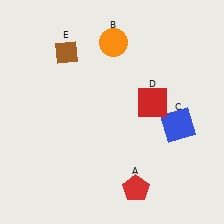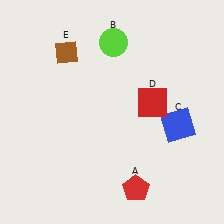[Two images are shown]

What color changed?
The circle (B) changed from orange in Image 1 to lime in Image 2.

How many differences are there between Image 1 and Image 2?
There is 1 difference between the two images.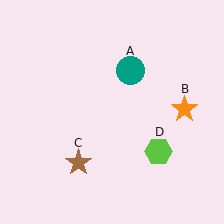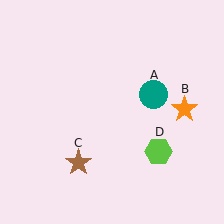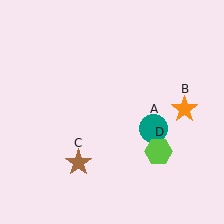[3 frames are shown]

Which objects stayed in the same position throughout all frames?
Orange star (object B) and brown star (object C) and lime hexagon (object D) remained stationary.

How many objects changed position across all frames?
1 object changed position: teal circle (object A).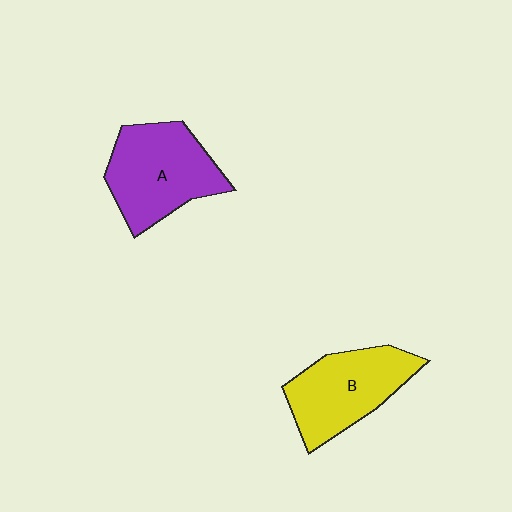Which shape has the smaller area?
Shape B (yellow).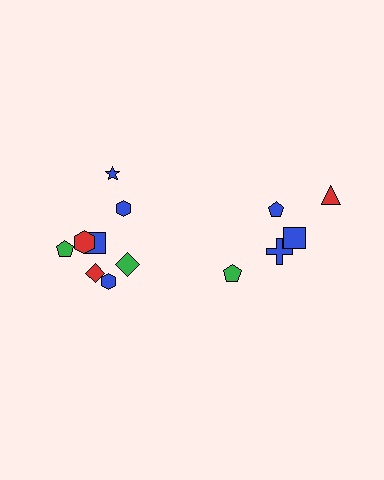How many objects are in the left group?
There are 8 objects.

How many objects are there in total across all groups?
There are 13 objects.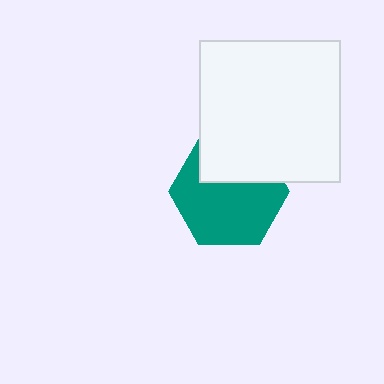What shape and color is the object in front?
The object in front is a white square.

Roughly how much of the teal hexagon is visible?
Most of it is visible (roughly 67%).